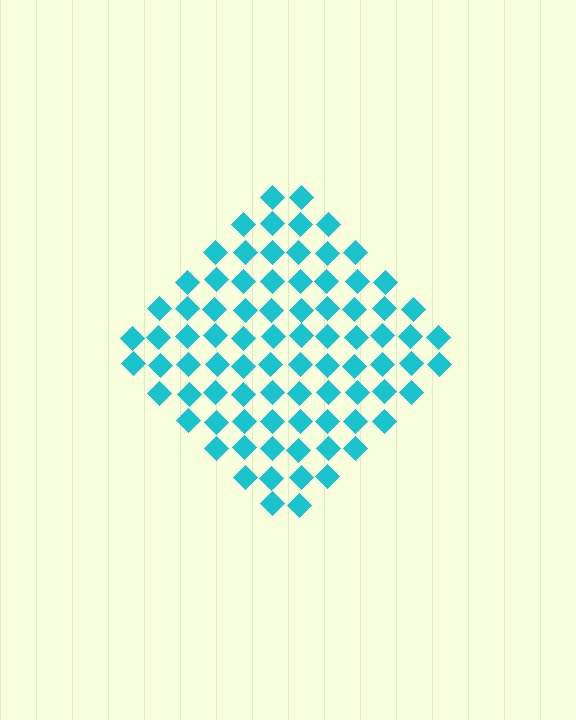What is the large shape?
The large shape is a diamond.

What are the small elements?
The small elements are diamonds.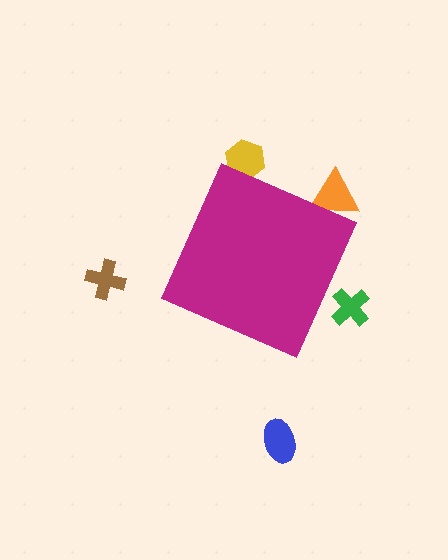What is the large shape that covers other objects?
A magenta diamond.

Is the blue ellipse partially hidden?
No, the blue ellipse is fully visible.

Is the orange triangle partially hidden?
Yes, the orange triangle is partially hidden behind the magenta diamond.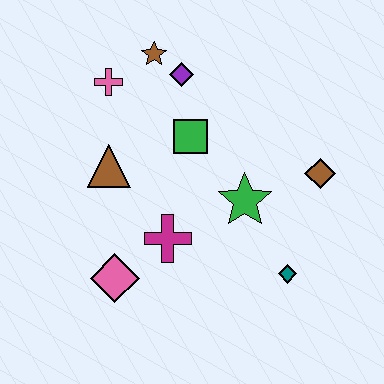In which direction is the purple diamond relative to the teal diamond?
The purple diamond is above the teal diamond.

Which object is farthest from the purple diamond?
The teal diamond is farthest from the purple diamond.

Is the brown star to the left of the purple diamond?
Yes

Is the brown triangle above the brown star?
No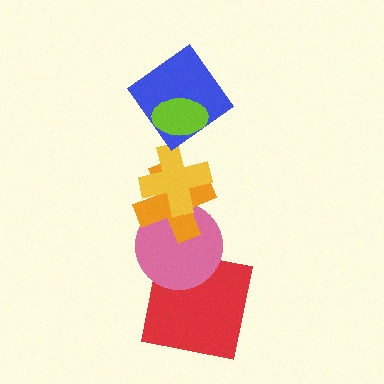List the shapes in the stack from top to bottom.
From top to bottom: the lime ellipse, the blue diamond, the yellow cross, the orange cross, the pink circle, the red square.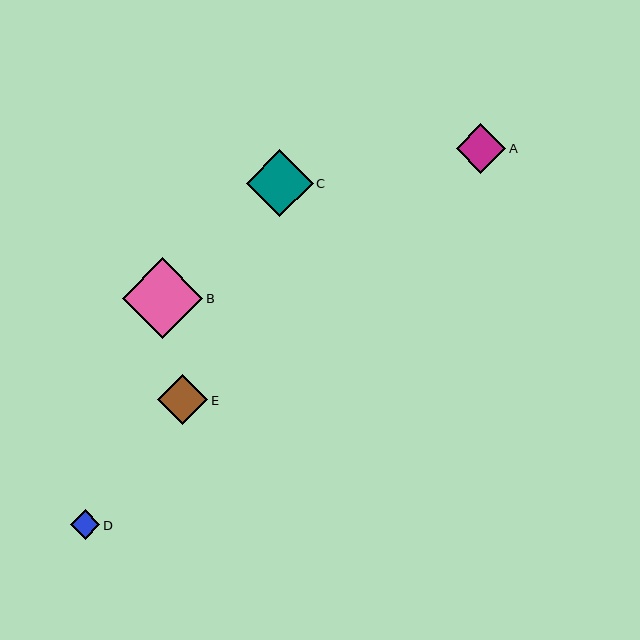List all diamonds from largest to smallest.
From largest to smallest: B, C, E, A, D.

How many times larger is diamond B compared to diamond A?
Diamond B is approximately 1.6 times the size of diamond A.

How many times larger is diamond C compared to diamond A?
Diamond C is approximately 1.4 times the size of diamond A.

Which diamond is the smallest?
Diamond D is the smallest with a size of approximately 30 pixels.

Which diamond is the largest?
Diamond B is the largest with a size of approximately 80 pixels.